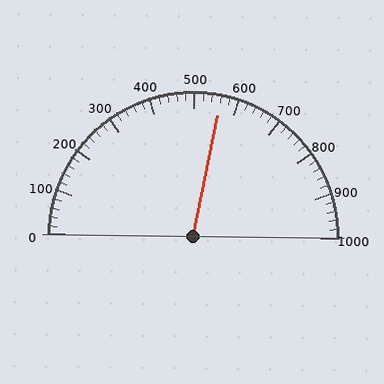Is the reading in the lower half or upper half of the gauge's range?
The reading is in the upper half of the range (0 to 1000).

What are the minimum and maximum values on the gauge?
The gauge ranges from 0 to 1000.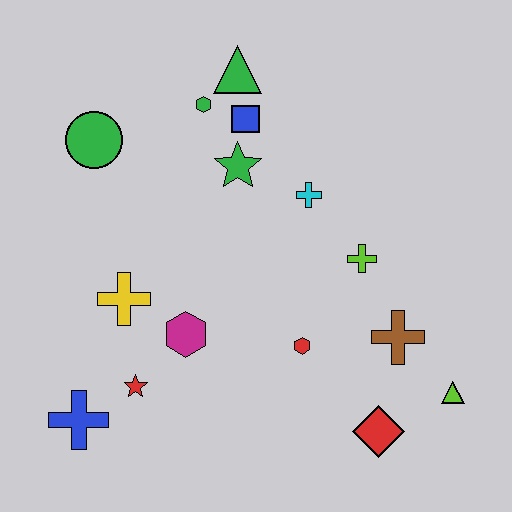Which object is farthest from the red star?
The green triangle is farthest from the red star.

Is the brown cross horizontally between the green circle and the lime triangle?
Yes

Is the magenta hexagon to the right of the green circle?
Yes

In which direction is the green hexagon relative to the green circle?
The green hexagon is to the right of the green circle.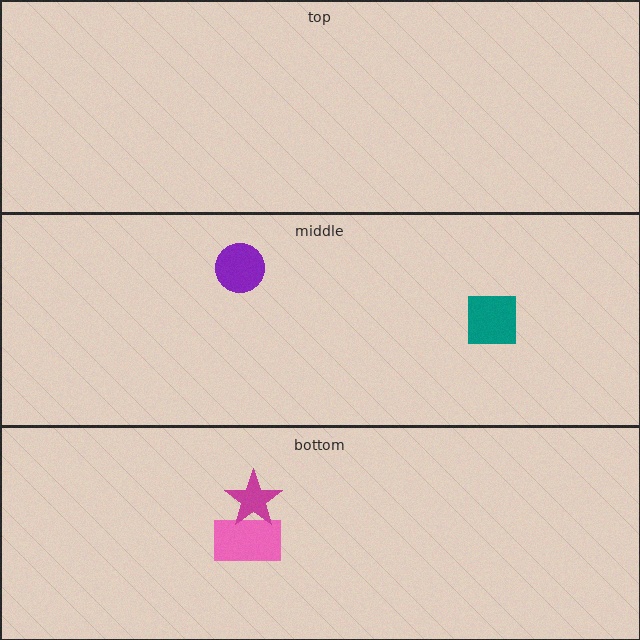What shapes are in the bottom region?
The pink rectangle, the magenta star.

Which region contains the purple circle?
The middle region.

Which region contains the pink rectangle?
The bottom region.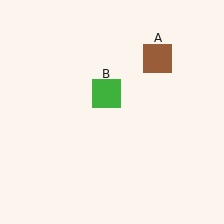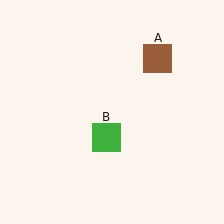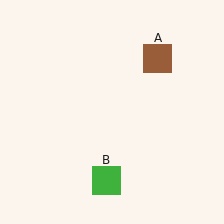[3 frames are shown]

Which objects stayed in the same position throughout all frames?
Brown square (object A) remained stationary.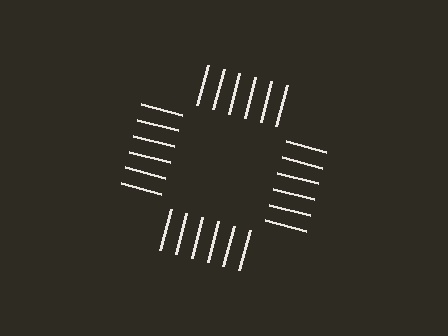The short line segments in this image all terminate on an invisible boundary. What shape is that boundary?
An illusory square — the line segments terminate on its edges but no continuous stroke is drawn.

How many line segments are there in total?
24 — 6 along each of the 4 edges.